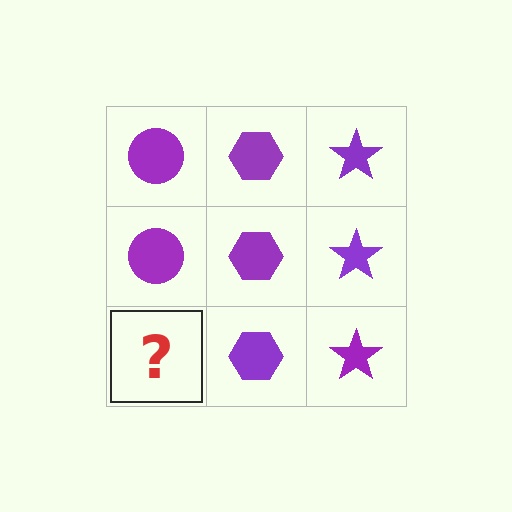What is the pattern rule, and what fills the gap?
The rule is that each column has a consistent shape. The gap should be filled with a purple circle.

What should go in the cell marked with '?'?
The missing cell should contain a purple circle.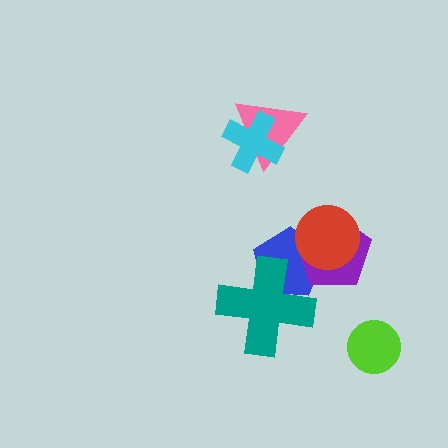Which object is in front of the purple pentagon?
The red circle is in front of the purple pentagon.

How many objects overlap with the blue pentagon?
3 objects overlap with the blue pentagon.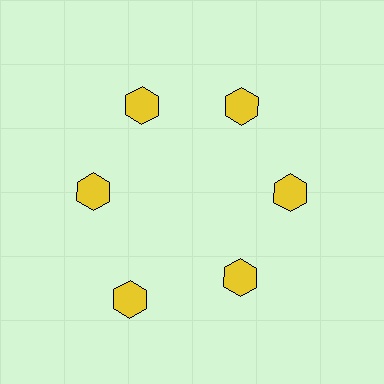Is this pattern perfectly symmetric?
No. The 6 yellow hexagons are arranged in a ring, but one element near the 7 o'clock position is pushed outward from the center, breaking the 6-fold rotational symmetry.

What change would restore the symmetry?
The symmetry would be restored by moving it inward, back onto the ring so that all 6 hexagons sit at equal angles and equal distance from the center.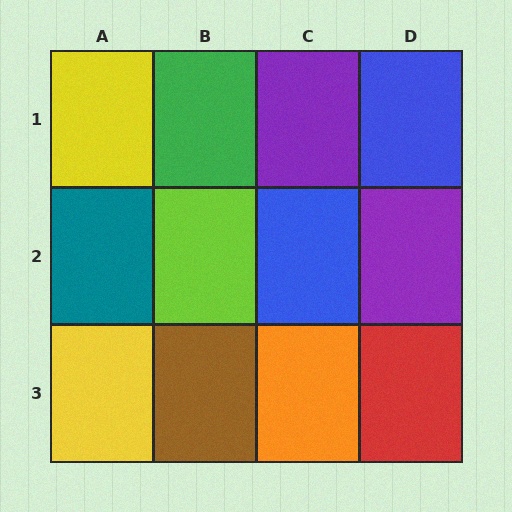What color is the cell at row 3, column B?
Brown.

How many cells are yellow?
2 cells are yellow.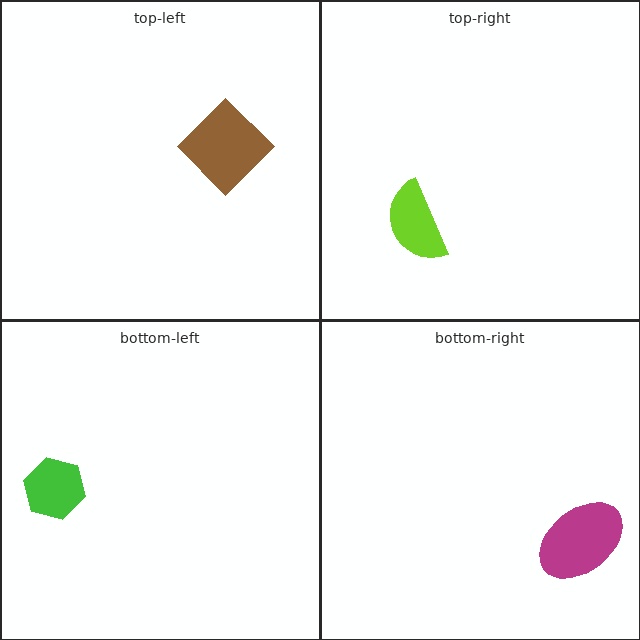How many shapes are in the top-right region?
1.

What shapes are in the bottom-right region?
The magenta ellipse.